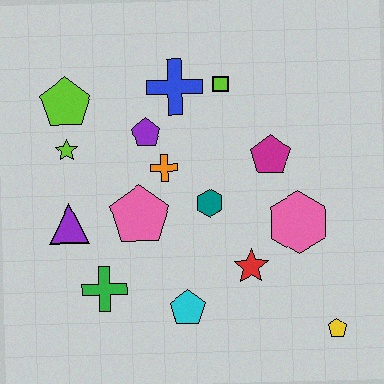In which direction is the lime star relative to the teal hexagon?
The lime star is to the left of the teal hexagon.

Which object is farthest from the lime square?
The yellow pentagon is farthest from the lime square.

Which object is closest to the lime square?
The blue cross is closest to the lime square.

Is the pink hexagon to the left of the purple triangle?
No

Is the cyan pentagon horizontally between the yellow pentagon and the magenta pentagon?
No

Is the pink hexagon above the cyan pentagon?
Yes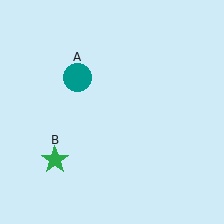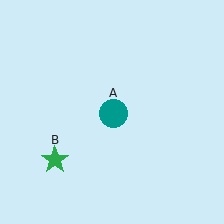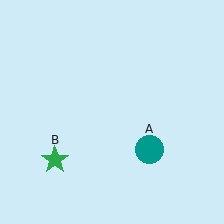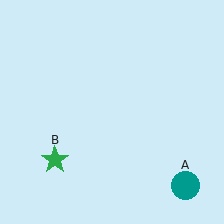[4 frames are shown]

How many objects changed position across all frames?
1 object changed position: teal circle (object A).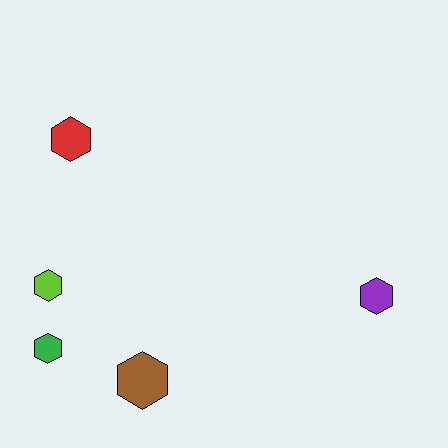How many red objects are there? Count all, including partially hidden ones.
There is 1 red object.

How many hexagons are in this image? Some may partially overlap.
There are 5 hexagons.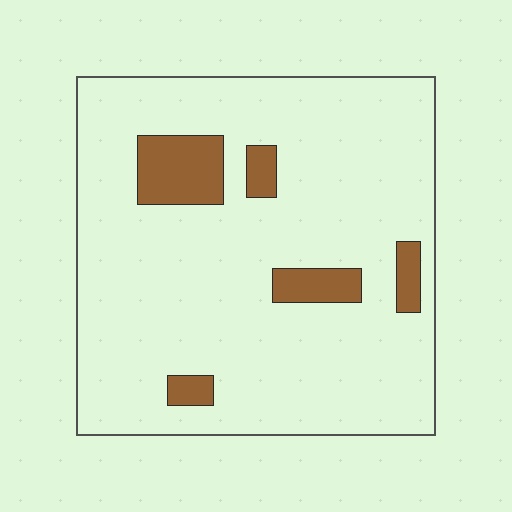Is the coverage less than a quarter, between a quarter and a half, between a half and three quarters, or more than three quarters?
Less than a quarter.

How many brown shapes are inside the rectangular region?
5.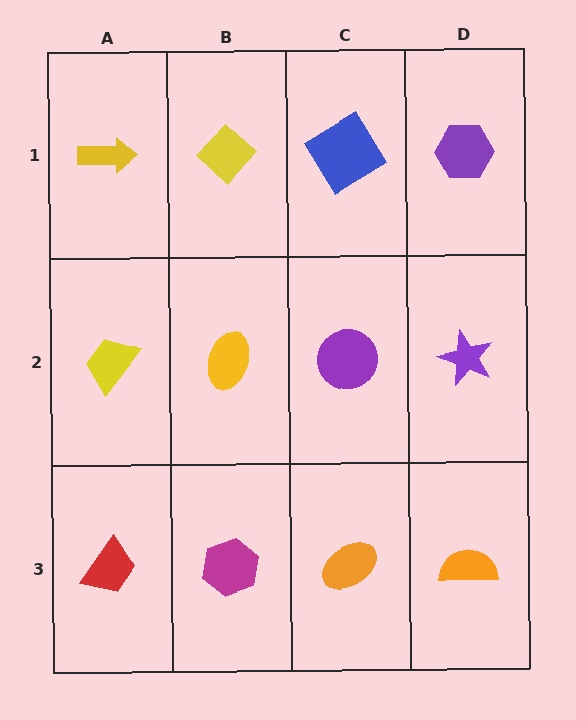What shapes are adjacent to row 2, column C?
A blue diamond (row 1, column C), an orange ellipse (row 3, column C), a yellow ellipse (row 2, column B), a purple star (row 2, column D).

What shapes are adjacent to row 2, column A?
A yellow arrow (row 1, column A), a red trapezoid (row 3, column A), a yellow ellipse (row 2, column B).